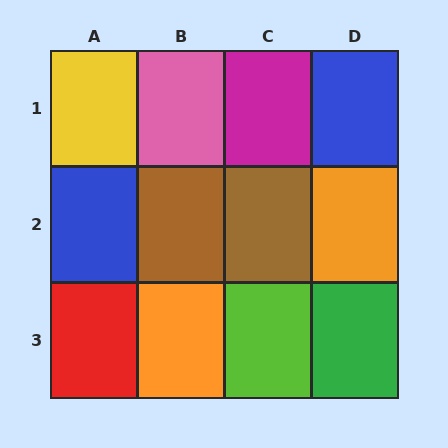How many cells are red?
1 cell is red.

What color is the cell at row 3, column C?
Lime.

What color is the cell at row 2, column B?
Brown.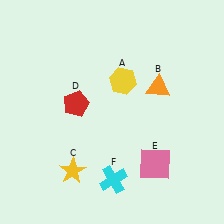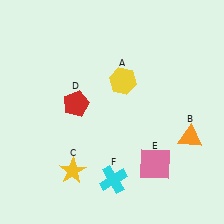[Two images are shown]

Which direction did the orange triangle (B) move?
The orange triangle (B) moved down.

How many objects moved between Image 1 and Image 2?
1 object moved between the two images.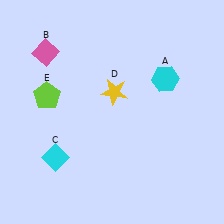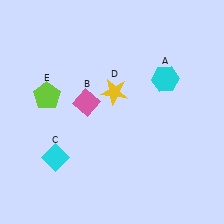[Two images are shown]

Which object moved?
The pink diamond (B) moved down.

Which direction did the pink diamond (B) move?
The pink diamond (B) moved down.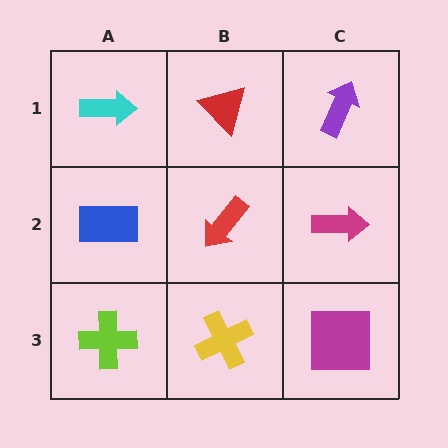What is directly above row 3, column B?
A red arrow.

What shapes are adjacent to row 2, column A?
A cyan arrow (row 1, column A), a lime cross (row 3, column A), a red arrow (row 2, column B).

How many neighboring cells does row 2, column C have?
3.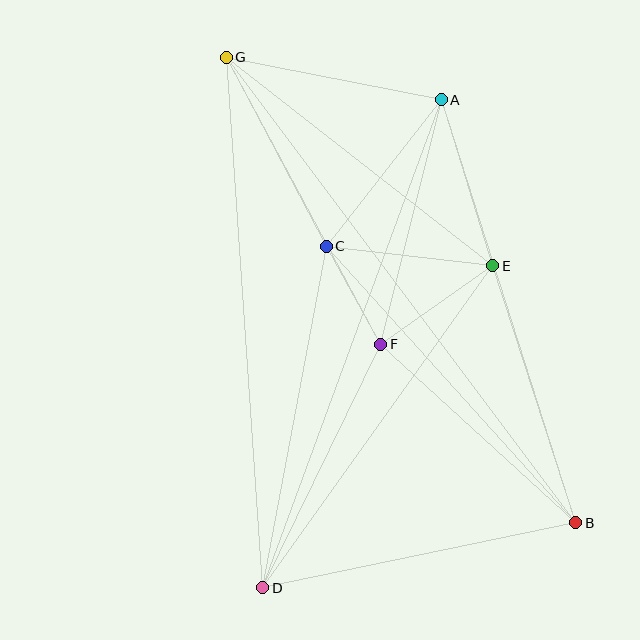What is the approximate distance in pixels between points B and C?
The distance between B and C is approximately 372 pixels.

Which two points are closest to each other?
Points C and F are closest to each other.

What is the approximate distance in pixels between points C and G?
The distance between C and G is approximately 214 pixels.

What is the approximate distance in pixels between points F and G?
The distance between F and G is approximately 326 pixels.